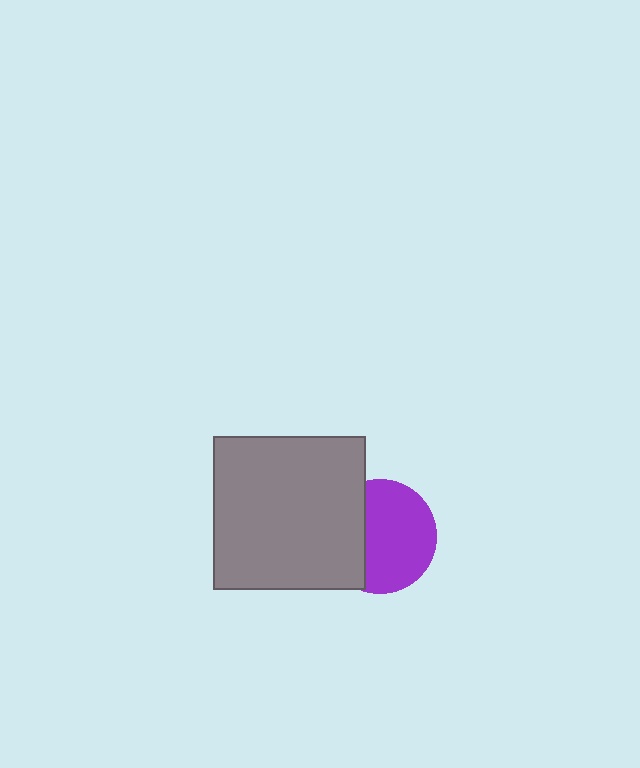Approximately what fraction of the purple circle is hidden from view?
Roughly 34% of the purple circle is hidden behind the gray square.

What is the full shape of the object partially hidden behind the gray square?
The partially hidden object is a purple circle.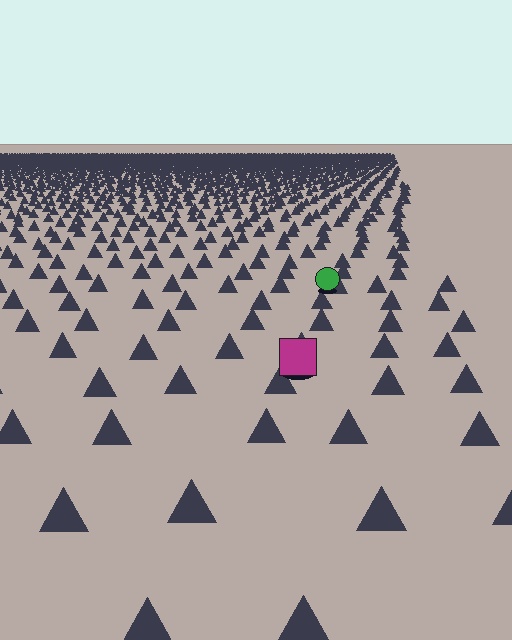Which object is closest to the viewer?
The magenta square is closest. The texture marks near it are larger and more spread out.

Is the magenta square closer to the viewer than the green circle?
Yes. The magenta square is closer — you can tell from the texture gradient: the ground texture is coarser near it.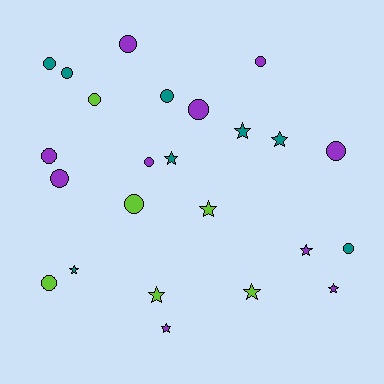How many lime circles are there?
There are 3 lime circles.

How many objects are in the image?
There are 24 objects.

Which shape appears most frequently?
Circle, with 14 objects.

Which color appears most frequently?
Purple, with 10 objects.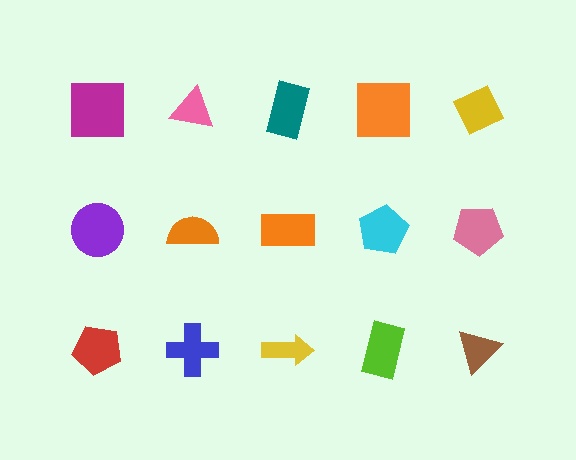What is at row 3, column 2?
A blue cross.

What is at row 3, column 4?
A lime rectangle.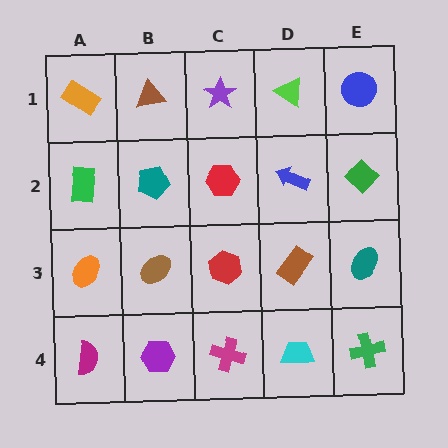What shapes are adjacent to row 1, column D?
A blue arrow (row 2, column D), a purple star (row 1, column C), a blue circle (row 1, column E).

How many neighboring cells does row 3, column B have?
4.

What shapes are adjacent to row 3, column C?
A red hexagon (row 2, column C), a magenta cross (row 4, column C), a brown ellipse (row 3, column B), a brown rectangle (row 3, column D).